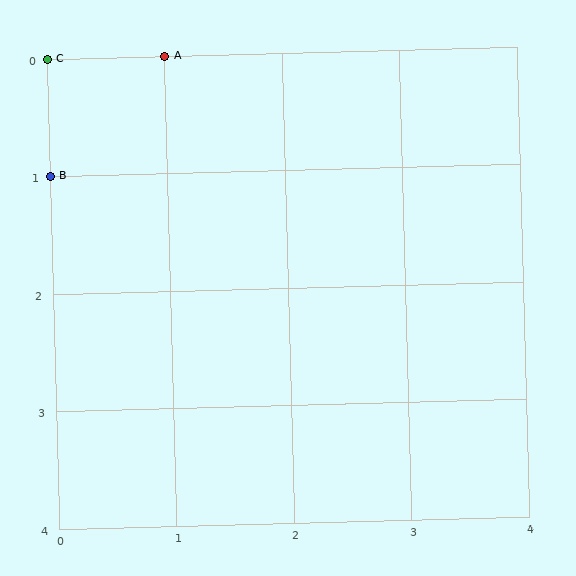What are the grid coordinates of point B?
Point B is at grid coordinates (0, 1).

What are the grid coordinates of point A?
Point A is at grid coordinates (1, 0).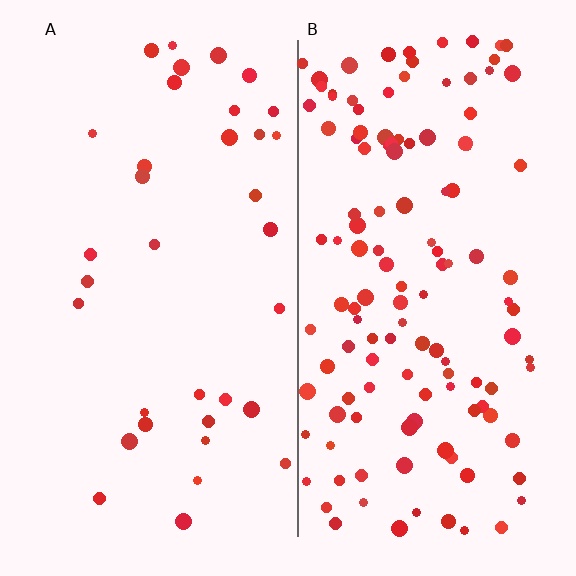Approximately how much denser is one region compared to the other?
Approximately 3.7× — region B over region A.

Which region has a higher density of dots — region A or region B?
B (the right).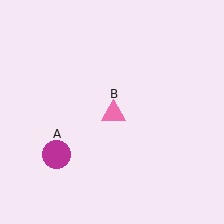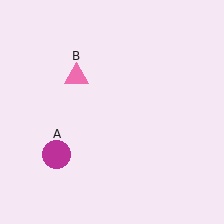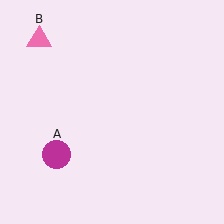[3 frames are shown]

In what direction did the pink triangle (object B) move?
The pink triangle (object B) moved up and to the left.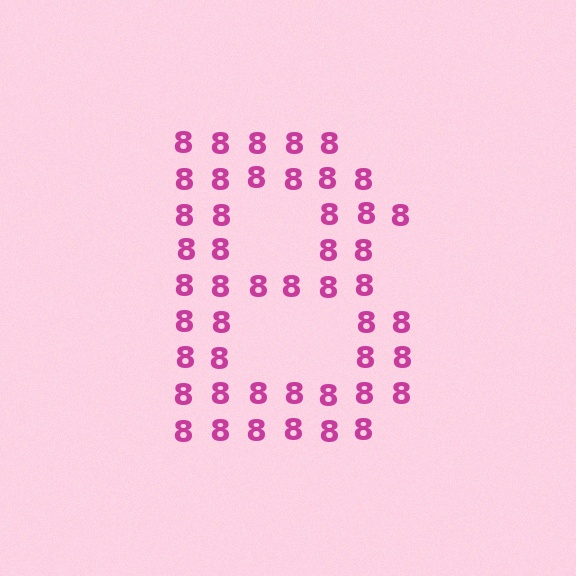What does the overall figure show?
The overall figure shows the letter B.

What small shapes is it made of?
It is made of small digit 8's.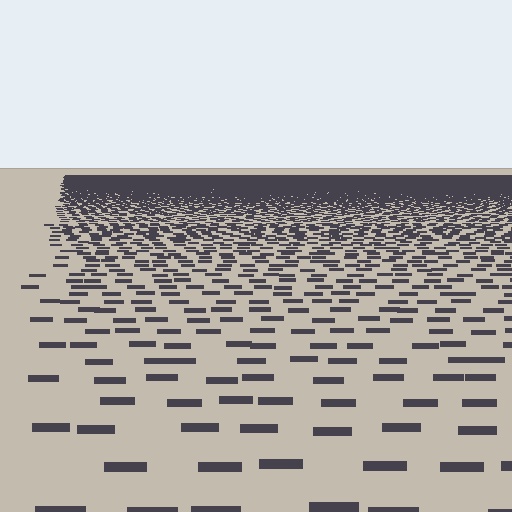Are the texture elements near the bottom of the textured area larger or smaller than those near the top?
Larger. Near the bottom, elements are closer to the viewer and appear at a bigger on-screen size.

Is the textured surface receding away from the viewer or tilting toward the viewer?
The surface is receding away from the viewer. Texture elements get smaller and denser toward the top.